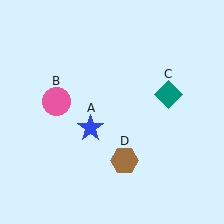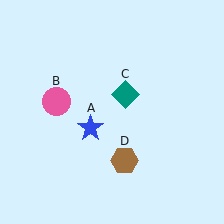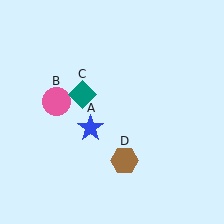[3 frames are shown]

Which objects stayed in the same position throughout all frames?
Blue star (object A) and pink circle (object B) and brown hexagon (object D) remained stationary.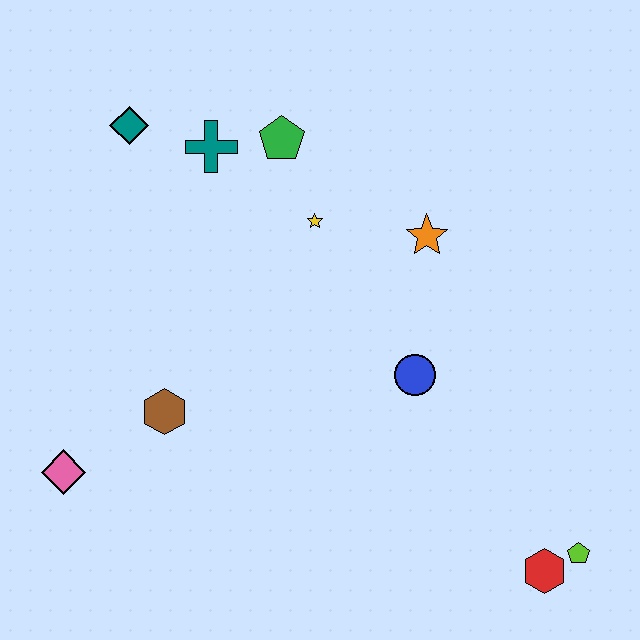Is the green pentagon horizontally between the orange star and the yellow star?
No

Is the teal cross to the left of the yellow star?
Yes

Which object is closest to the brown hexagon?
The pink diamond is closest to the brown hexagon.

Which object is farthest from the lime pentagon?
The teal diamond is farthest from the lime pentagon.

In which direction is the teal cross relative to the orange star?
The teal cross is to the left of the orange star.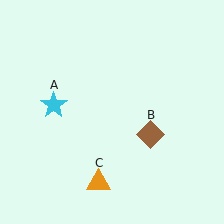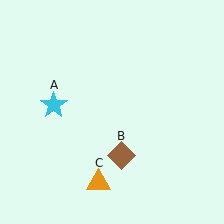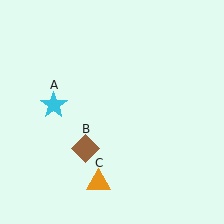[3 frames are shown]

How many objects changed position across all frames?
1 object changed position: brown diamond (object B).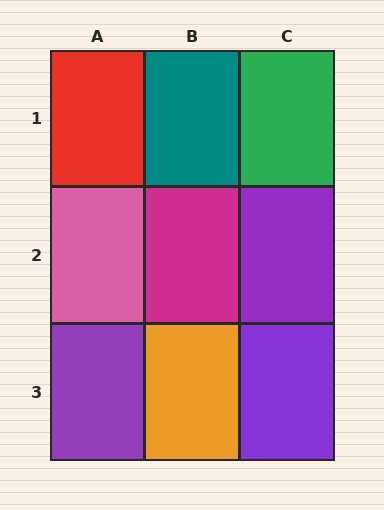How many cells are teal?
1 cell is teal.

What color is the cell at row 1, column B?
Teal.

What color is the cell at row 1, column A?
Red.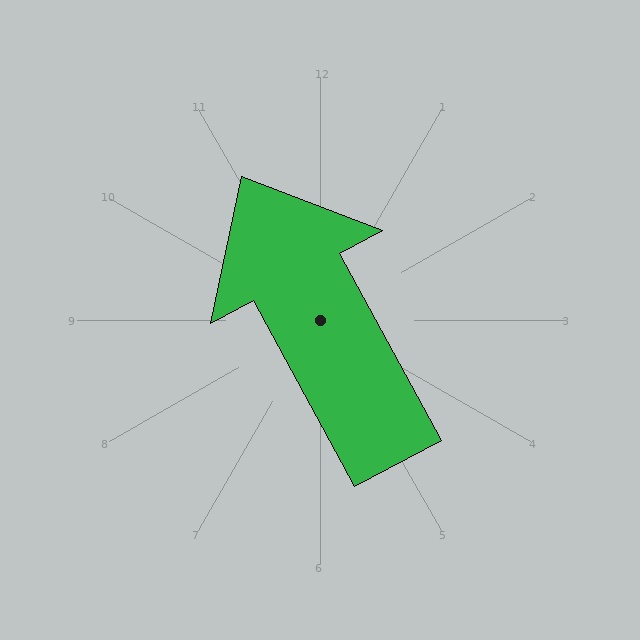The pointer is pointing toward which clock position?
Roughly 11 o'clock.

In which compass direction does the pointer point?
Northwest.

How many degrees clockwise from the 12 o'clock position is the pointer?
Approximately 331 degrees.